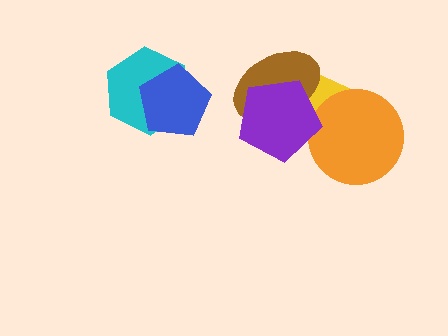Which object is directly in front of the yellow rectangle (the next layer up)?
The brown ellipse is directly in front of the yellow rectangle.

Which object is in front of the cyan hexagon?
The blue pentagon is in front of the cyan hexagon.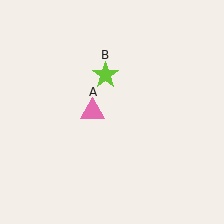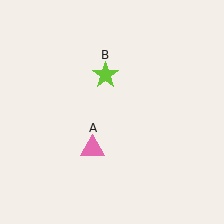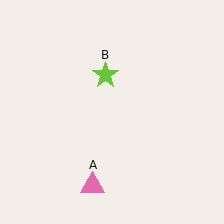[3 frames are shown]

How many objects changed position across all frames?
1 object changed position: pink triangle (object A).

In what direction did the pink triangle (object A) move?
The pink triangle (object A) moved down.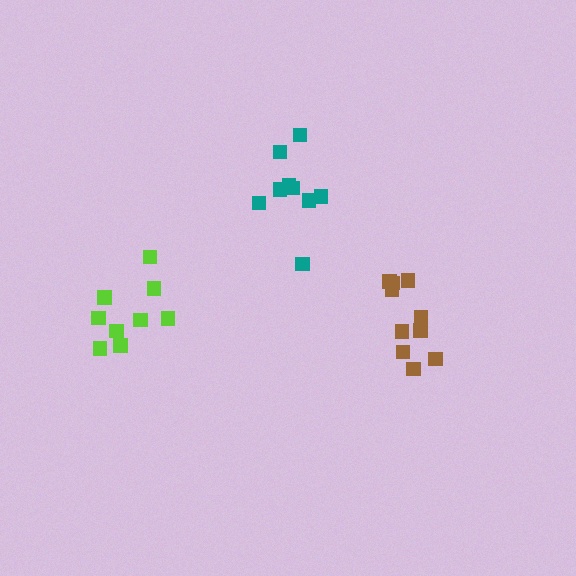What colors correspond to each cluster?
The clusters are colored: lime, brown, teal.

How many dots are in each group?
Group 1: 9 dots, Group 2: 10 dots, Group 3: 9 dots (28 total).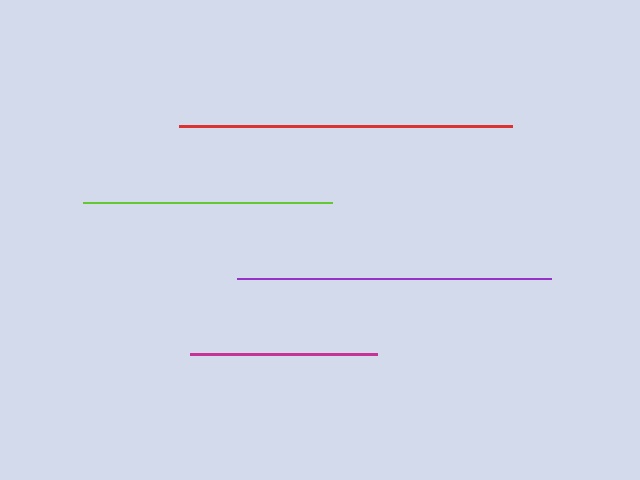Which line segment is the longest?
The red line is the longest at approximately 333 pixels.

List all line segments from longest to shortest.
From longest to shortest: red, purple, lime, magenta.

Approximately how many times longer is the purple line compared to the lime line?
The purple line is approximately 1.3 times the length of the lime line.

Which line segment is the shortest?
The magenta line is the shortest at approximately 187 pixels.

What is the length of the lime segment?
The lime segment is approximately 249 pixels long.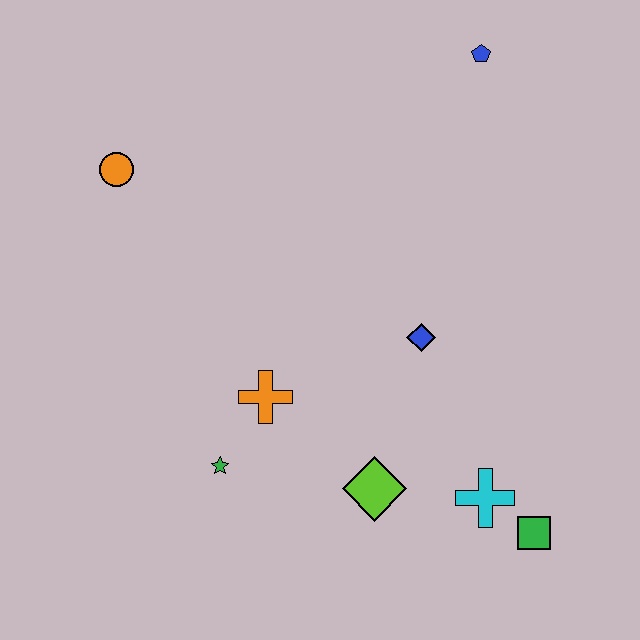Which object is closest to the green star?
The orange cross is closest to the green star.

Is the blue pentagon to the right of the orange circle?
Yes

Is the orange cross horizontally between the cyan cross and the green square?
No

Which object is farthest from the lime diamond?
The blue pentagon is farthest from the lime diamond.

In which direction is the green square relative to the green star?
The green square is to the right of the green star.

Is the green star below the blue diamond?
Yes